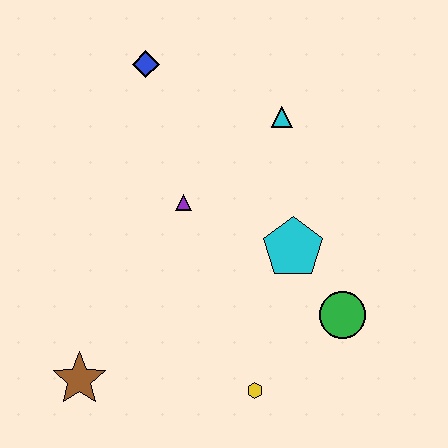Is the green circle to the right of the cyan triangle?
Yes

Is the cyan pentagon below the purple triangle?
Yes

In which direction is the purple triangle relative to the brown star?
The purple triangle is above the brown star.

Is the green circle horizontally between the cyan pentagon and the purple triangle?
No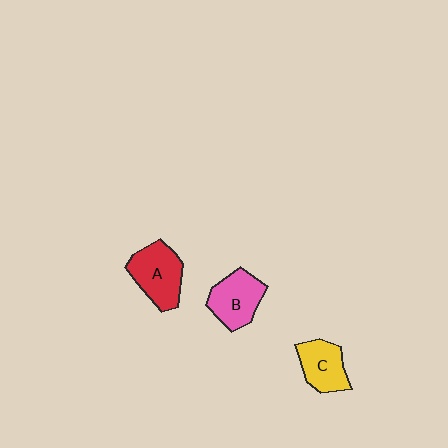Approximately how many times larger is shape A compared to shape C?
Approximately 1.3 times.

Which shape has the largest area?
Shape A (red).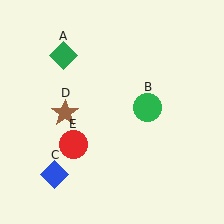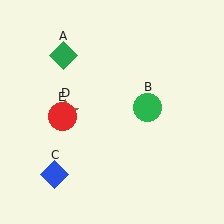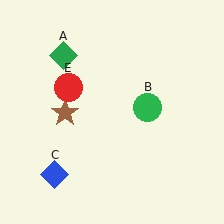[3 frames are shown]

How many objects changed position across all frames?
1 object changed position: red circle (object E).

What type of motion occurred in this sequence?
The red circle (object E) rotated clockwise around the center of the scene.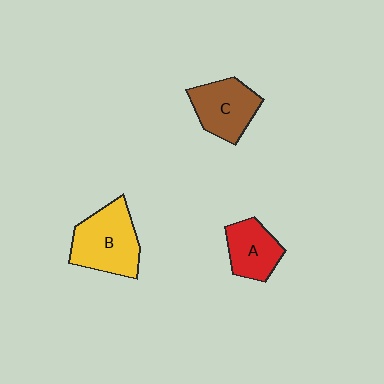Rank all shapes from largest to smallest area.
From largest to smallest: B (yellow), C (brown), A (red).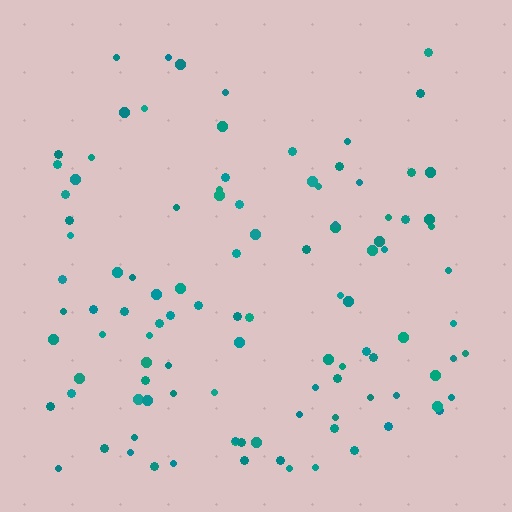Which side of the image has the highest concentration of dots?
The bottom.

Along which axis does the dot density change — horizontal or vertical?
Vertical.